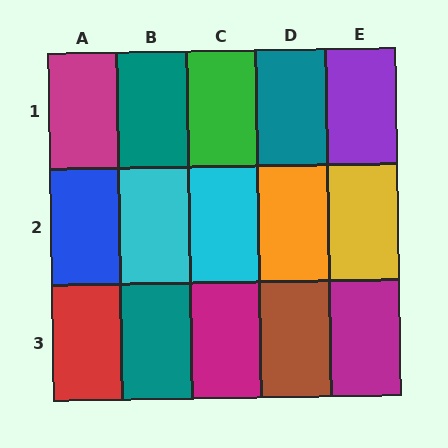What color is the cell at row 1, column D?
Teal.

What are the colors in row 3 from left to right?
Red, teal, magenta, brown, magenta.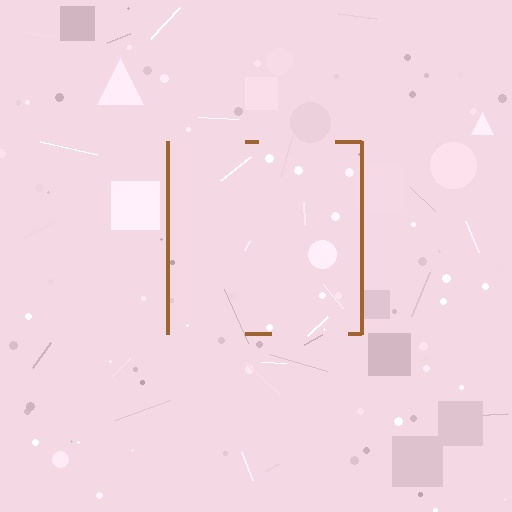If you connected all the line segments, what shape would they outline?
They would outline a square.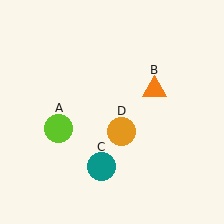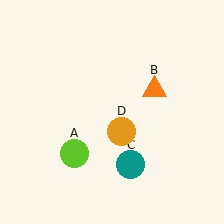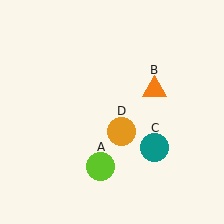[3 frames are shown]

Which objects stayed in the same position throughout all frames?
Orange triangle (object B) and orange circle (object D) remained stationary.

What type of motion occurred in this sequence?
The lime circle (object A), teal circle (object C) rotated counterclockwise around the center of the scene.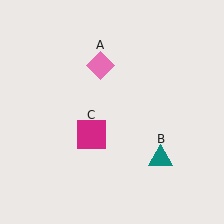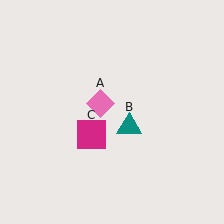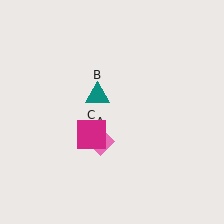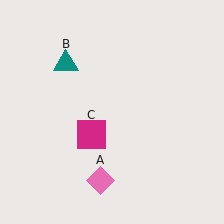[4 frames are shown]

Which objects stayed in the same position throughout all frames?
Magenta square (object C) remained stationary.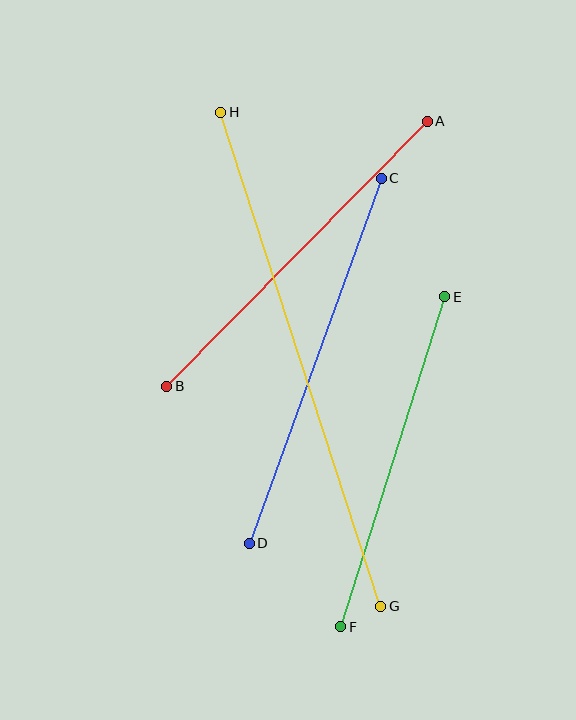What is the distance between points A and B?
The distance is approximately 372 pixels.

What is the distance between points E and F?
The distance is approximately 346 pixels.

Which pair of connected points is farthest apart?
Points G and H are farthest apart.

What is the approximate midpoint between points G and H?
The midpoint is at approximately (301, 359) pixels.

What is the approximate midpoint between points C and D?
The midpoint is at approximately (315, 361) pixels.